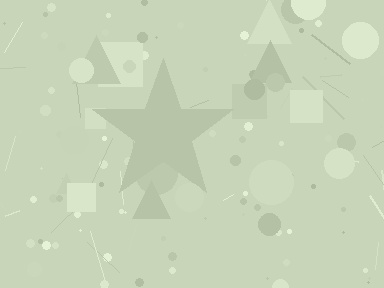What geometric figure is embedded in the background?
A star is embedded in the background.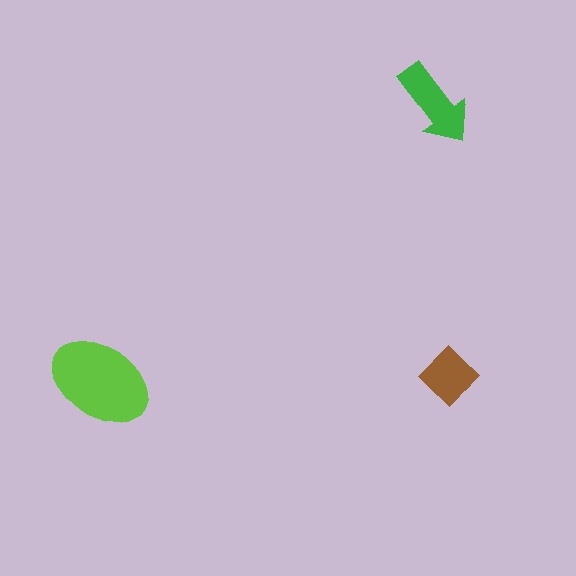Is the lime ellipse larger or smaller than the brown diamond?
Larger.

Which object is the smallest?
The brown diamond.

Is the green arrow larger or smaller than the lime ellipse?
Smaller.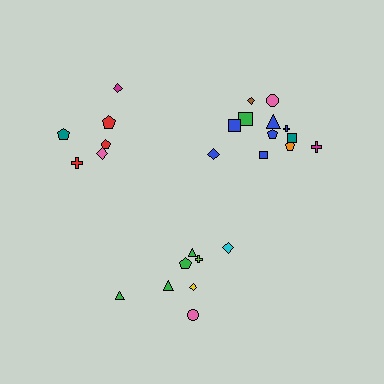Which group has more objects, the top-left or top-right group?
The top-right group.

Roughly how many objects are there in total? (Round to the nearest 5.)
Roughly 25 objects in total.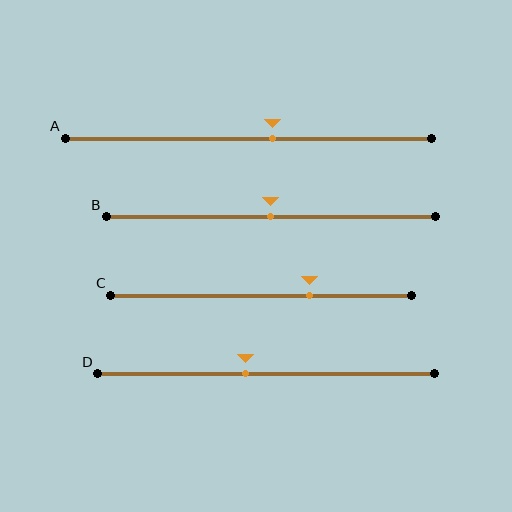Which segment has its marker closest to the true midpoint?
Segment B has its marker closest to the true midpoint.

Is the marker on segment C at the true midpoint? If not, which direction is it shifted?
No, the marker on segment C is shifted to the right by about 16% of the segment length.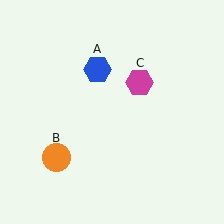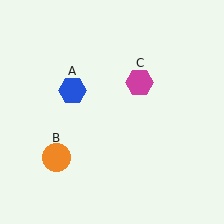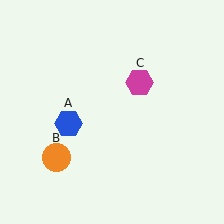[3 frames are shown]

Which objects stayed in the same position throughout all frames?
Orange circle (object B) and magenta hexagon (object C) remained stationary.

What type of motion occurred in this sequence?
The blue hexagon (object A) rotated counterclockwise around the center of the scene.